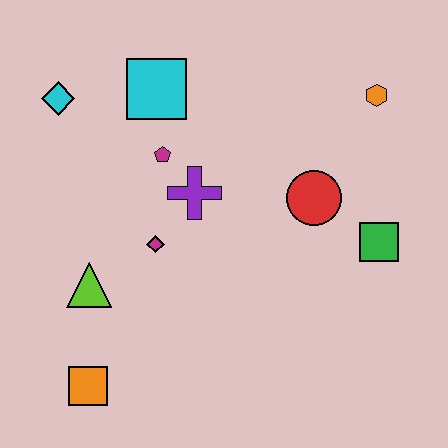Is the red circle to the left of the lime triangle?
No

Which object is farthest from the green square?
The cyan diamond is farthest from the green square.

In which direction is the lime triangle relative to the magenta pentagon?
The lime triangle is below the magenta pentagon.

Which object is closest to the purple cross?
The magenta pentagon is closest to the purple cross.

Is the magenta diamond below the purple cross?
Yes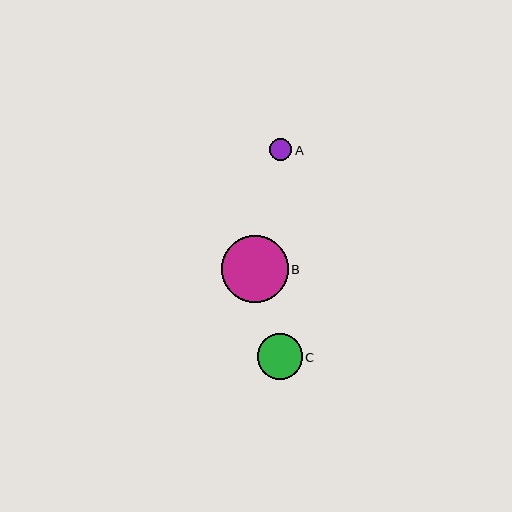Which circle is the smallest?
Circle A is the smallest with a size of approximately 23 pixels.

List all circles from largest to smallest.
From largest to smallest: B, C, A.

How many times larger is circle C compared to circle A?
Circle C is approximately 2.0 times the size of circle A.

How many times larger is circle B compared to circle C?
Circle B is approximately 1.5 times the size of circle C.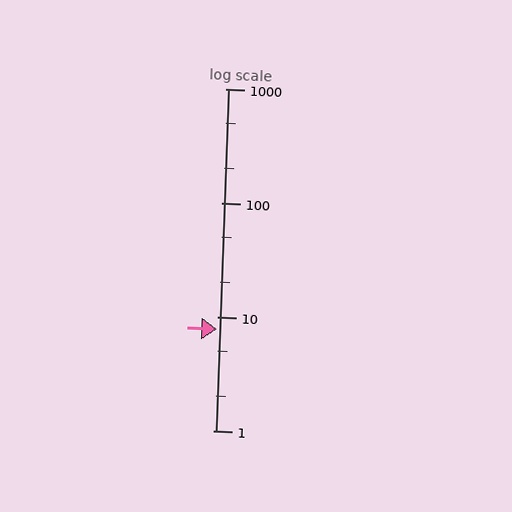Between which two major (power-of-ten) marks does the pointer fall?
The pointer is between 1 and 10.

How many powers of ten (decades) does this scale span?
The scale spans 3 decades, from 1 to 1000.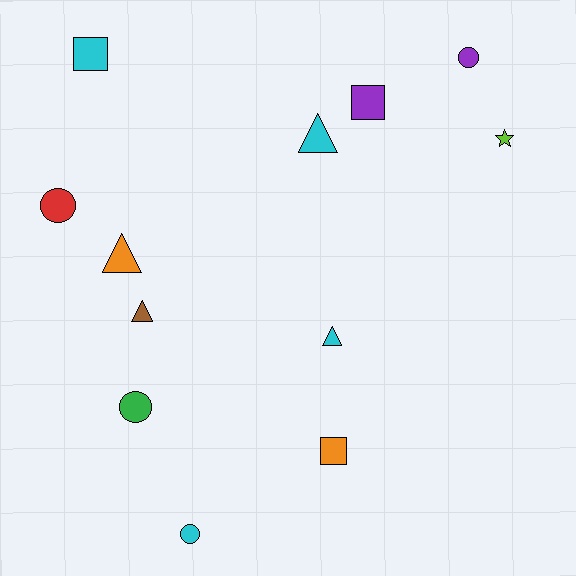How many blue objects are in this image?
There are no blue objects.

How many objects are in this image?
There are 12 objects.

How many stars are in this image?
There is 1 star.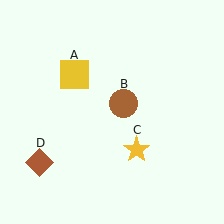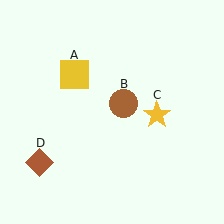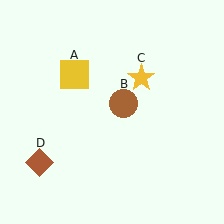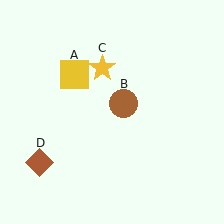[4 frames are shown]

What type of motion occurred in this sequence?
The yellow star (object C) rotated counterclockwise around the center of the scene.